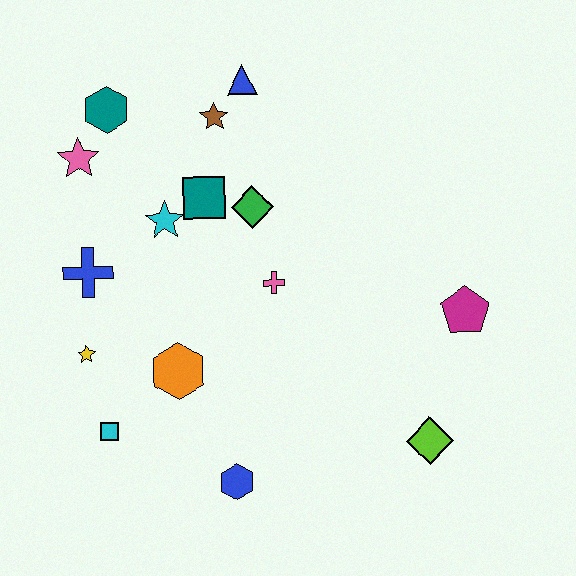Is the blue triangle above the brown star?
Yes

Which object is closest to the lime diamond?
The magenta pentagon is closest to the lime diamond.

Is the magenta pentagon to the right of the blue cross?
Yes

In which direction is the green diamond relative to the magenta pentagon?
The green diamond is to the left of the magenta pentagon.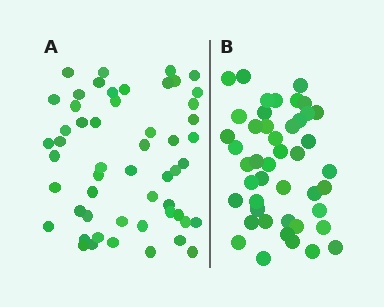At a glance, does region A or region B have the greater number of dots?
Region A (the left region) has more dots.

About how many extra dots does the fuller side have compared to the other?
Region A has roughly 8 or so more dots than region B.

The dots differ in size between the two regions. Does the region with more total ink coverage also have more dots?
No. Region B has more total ink coverage because its dots are larger, but region A actually contains more individual dots. Total area can be misleading — the number of items is what matters here.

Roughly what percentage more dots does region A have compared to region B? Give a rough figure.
About 20% more.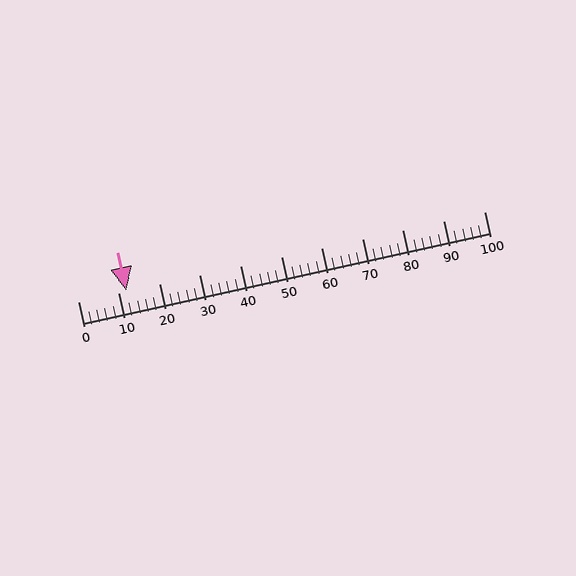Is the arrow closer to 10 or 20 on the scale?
The arrow is closer to 10.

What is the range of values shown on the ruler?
The ruler shows values from 0 to 100.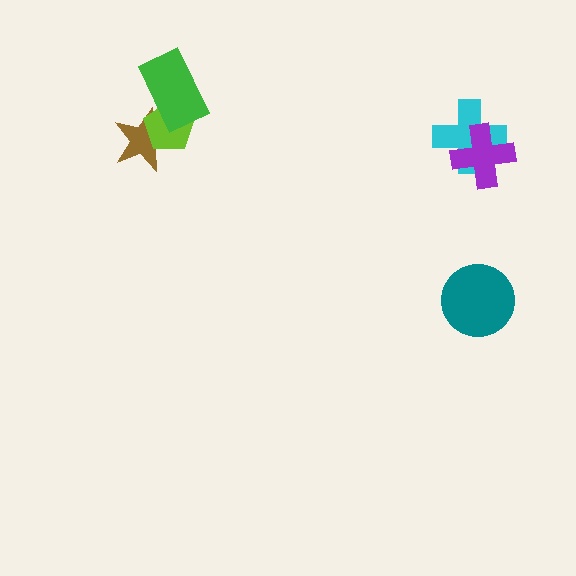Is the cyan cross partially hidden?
Yes, it is partially covered by another shape.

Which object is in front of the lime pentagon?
The green rectangle is in front of the lime pentagon.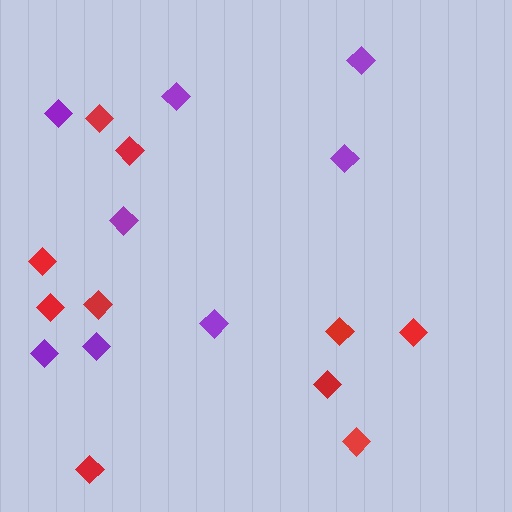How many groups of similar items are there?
There are 2 groups: one group of purple diamonds (8) and one group of red diamonds (10).